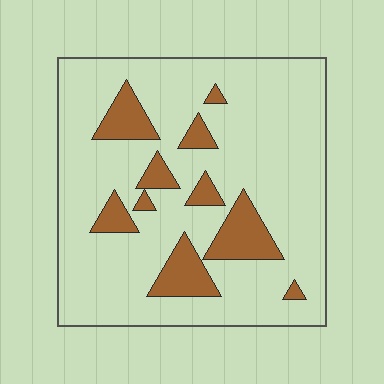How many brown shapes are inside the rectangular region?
10.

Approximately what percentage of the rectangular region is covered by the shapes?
Approximately 15%.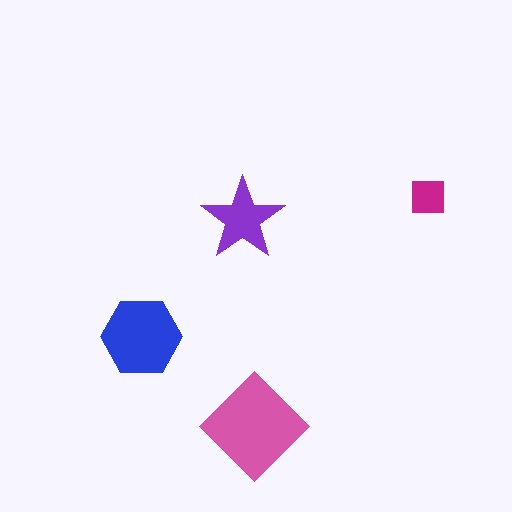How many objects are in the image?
There are 4 objects in the image.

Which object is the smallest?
The magenta square.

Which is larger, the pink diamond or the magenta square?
The pink diamond.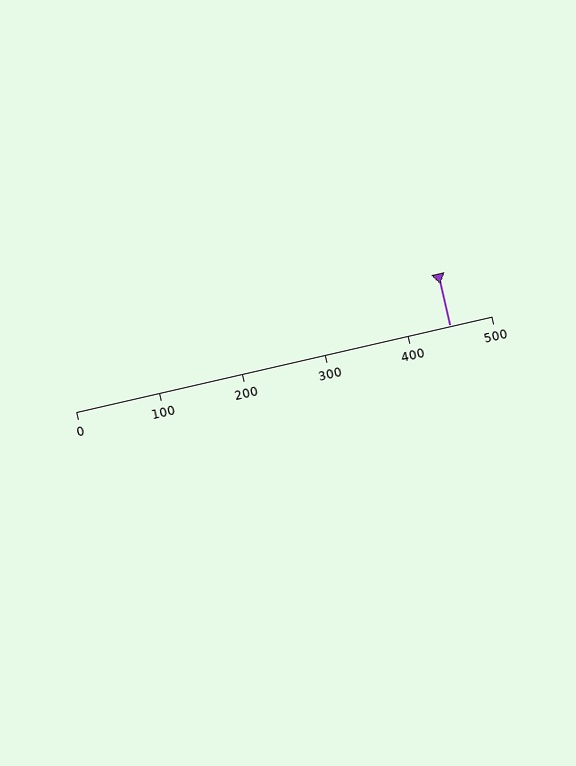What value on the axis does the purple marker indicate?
The marker indicates approximately 450.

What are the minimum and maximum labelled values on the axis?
The axis runs from 0 to 500.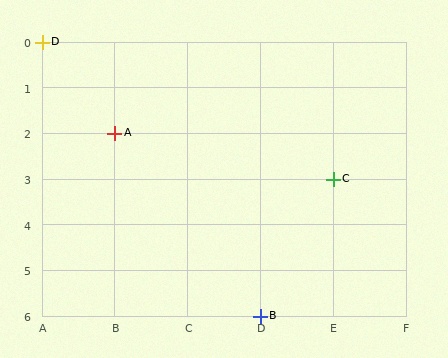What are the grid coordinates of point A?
Point A is at grid coordinates (B, 2).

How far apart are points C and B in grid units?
Points C and B are 1 column and 3 rows apart (about 3.2 grid units diagonally).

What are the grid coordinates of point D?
Point D is at grid coordinates (A, 0).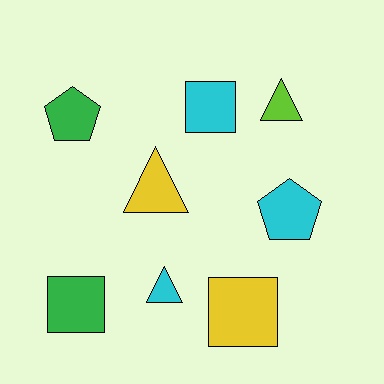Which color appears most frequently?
Cyan, with 3 objects.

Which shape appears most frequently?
Square, with 3 objects.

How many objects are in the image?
There are 8 objects.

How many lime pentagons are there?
There are no lime pentagons.